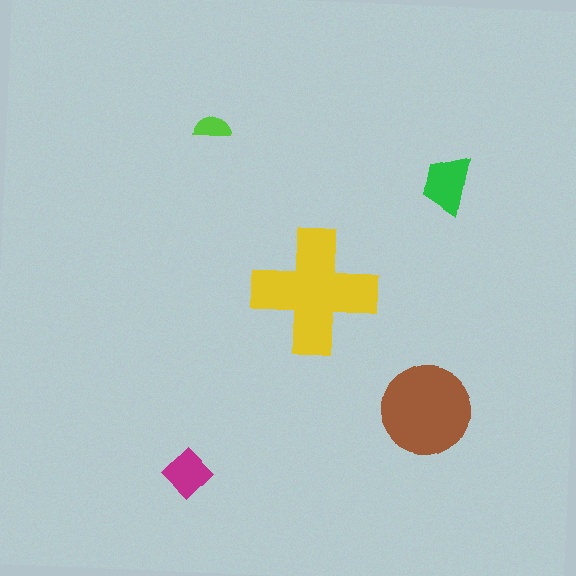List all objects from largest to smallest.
The yellow cross, the brown circle, the green trapezoid, the magenta diamond, the lime semicircle.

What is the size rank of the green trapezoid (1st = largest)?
3rd.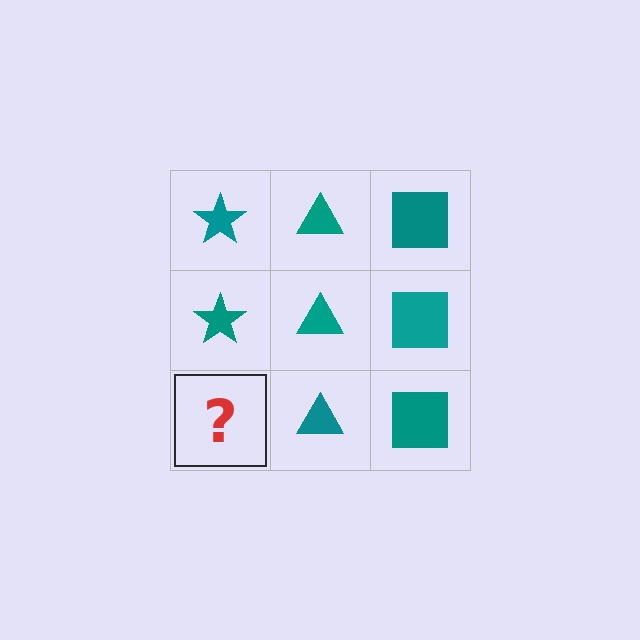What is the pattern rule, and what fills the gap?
The rule is that each column has a consistent shape. The gap should be filled with a teal star.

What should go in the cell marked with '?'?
The missing cell should contain a teal star.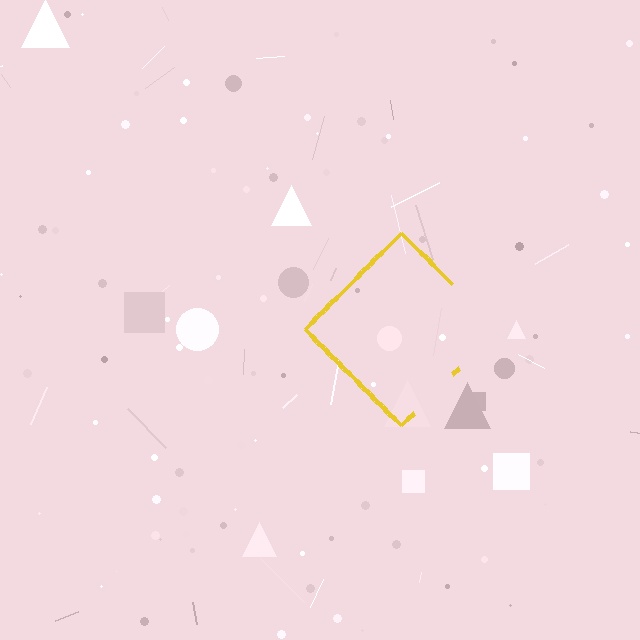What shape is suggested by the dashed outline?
The dashed outline suggests a diamond.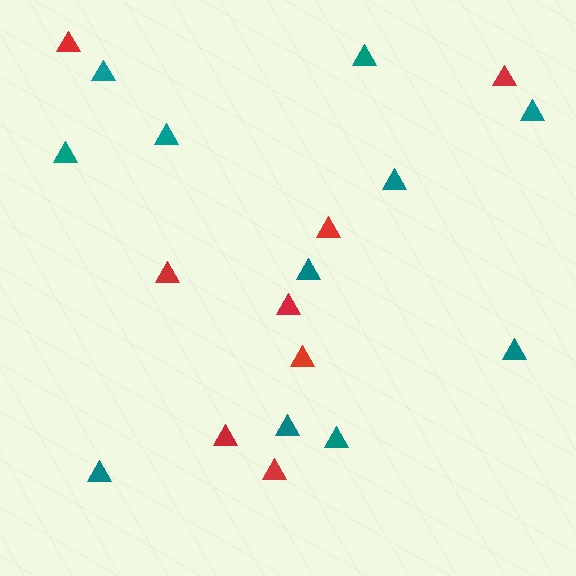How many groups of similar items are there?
There are 2 groups: one group of teal triangles (11) and one group of red triangles (8).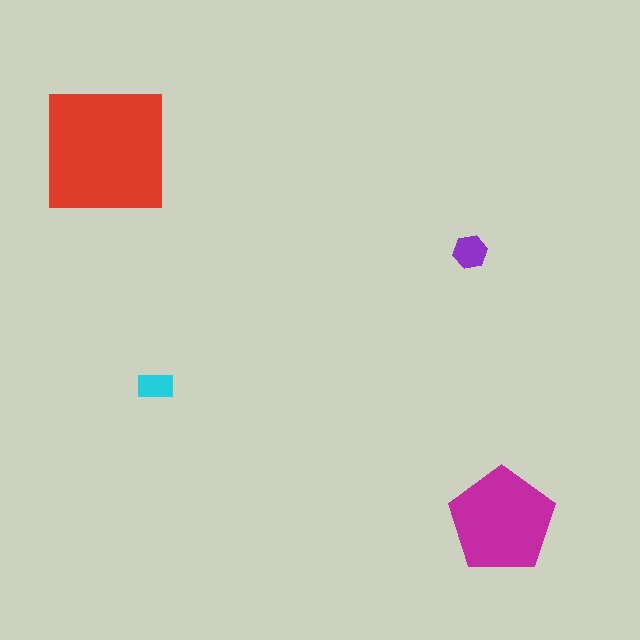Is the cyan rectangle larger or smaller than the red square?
Smaller.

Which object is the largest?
The red square.